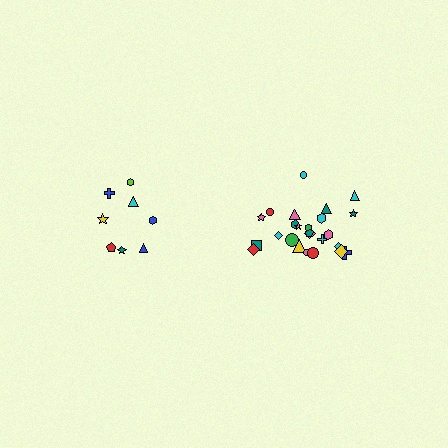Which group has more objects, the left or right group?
The right group.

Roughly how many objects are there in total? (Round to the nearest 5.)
Roughly 35 objects in total.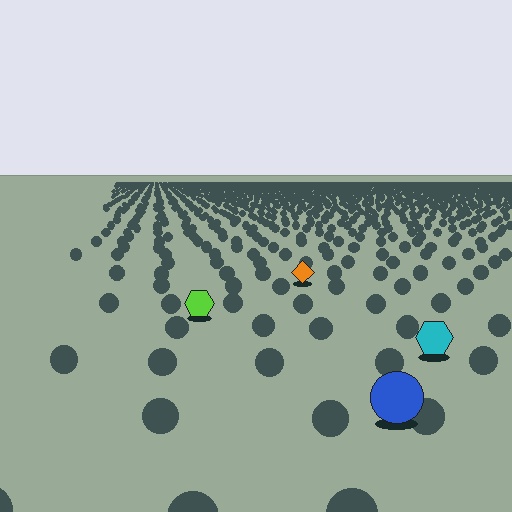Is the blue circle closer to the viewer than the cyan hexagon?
Yes. The blue circle is closer — you can tell from the texture gradient: the ground texture is coarser near it.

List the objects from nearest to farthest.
From nearest to farthest: the blue circle, the cyan hexagon, the lime hexagon, the orange diamond.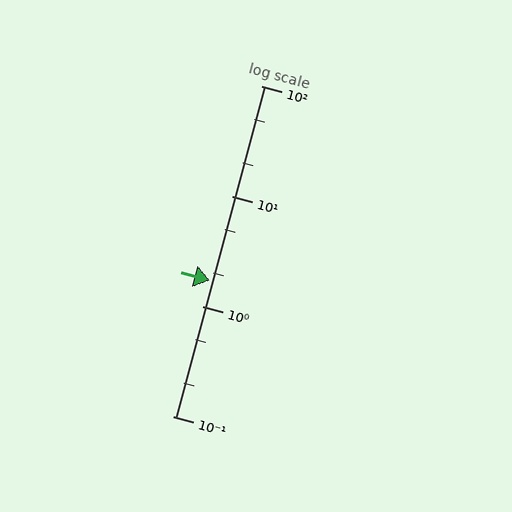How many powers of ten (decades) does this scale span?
The scale spans 3 decades, from 0.1 to 100.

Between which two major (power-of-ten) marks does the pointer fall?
The pointer is between 1 and 10.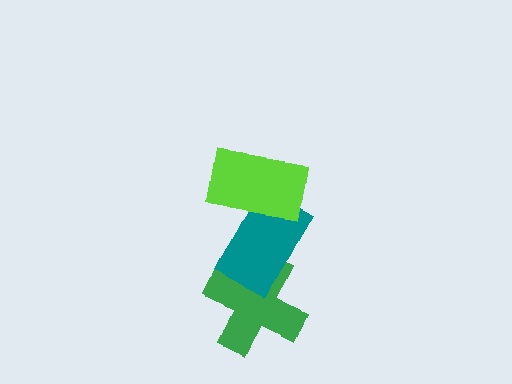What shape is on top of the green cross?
The teal rectangle is on top of the green cross.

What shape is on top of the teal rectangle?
The lime rectangle is on top of the teal rectangle.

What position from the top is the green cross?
The green cross is 3rd from the top.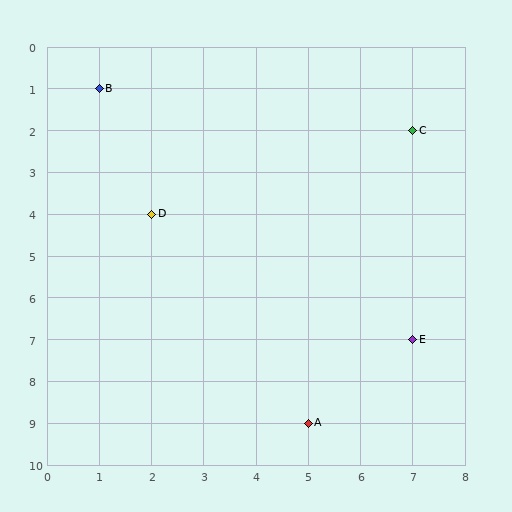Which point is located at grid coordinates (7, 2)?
Point C is at (7, 2).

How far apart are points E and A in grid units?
Points E and A are 2 columns and 2 rows apart (about 2.8 grid units diagonally).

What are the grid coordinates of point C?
Point C is at grid coordinates (7, 2).